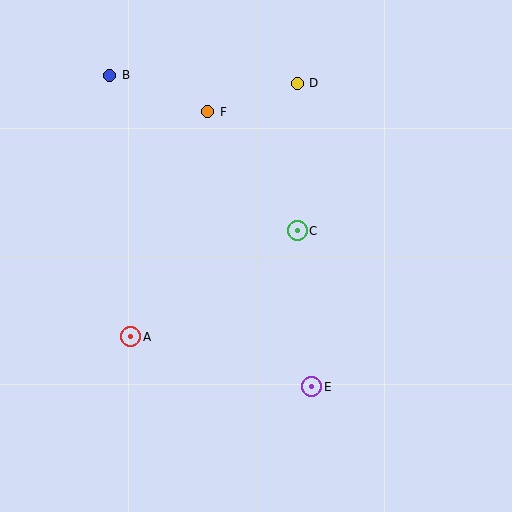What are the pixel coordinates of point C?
Point C is at (297, 231).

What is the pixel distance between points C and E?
The distance between C and E is 157 pixels.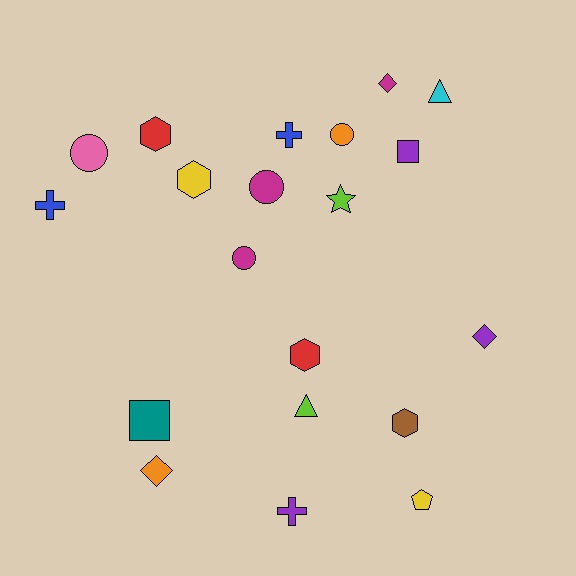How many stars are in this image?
There is 1 star.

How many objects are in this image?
There are 20 objects.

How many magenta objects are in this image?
There are 3 magenta objects.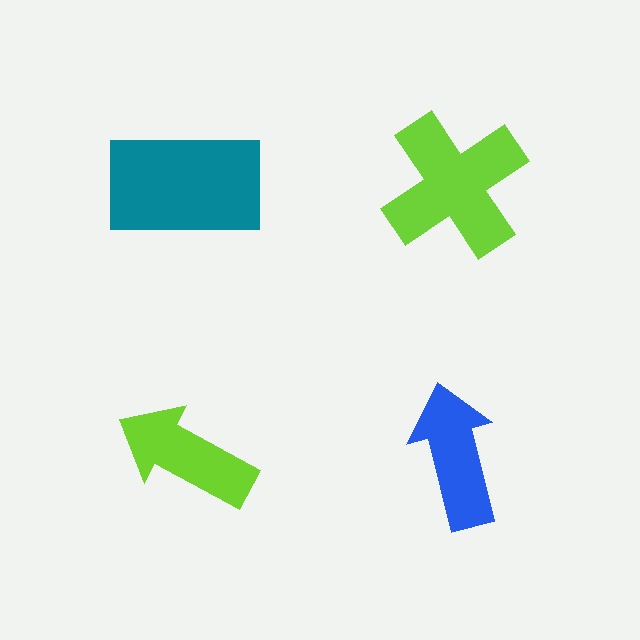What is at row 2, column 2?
A blue arrow.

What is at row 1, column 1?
A teal rectangle.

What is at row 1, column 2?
A lime cross.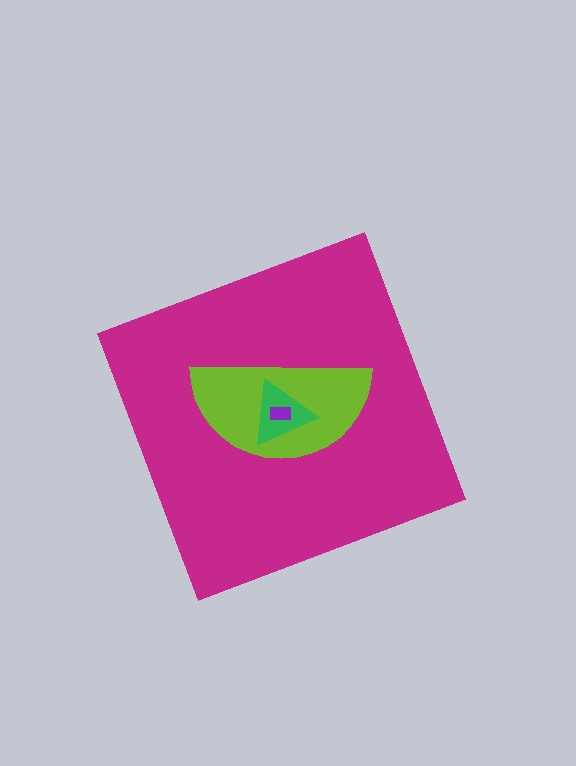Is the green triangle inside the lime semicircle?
Yes.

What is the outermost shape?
The magenta diamond.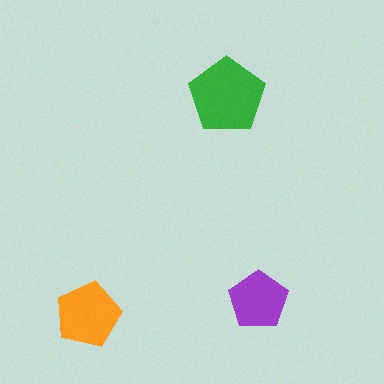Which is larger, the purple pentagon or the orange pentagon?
The orange one.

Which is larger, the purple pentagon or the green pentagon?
The green one.